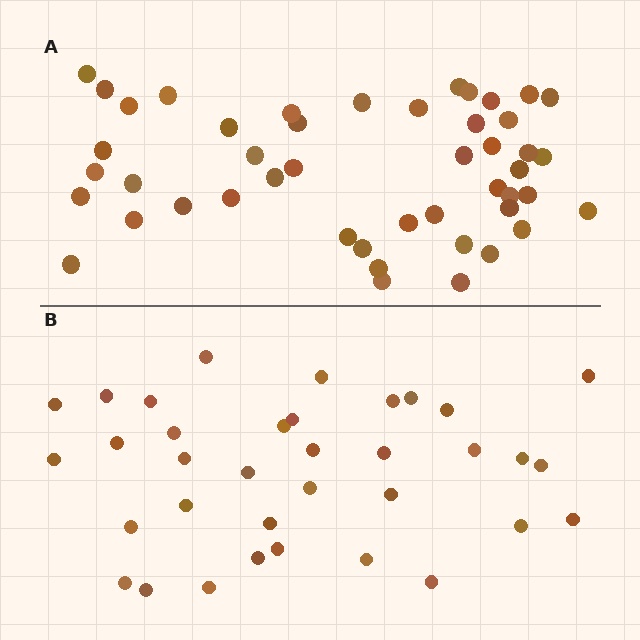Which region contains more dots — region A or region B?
Region A (the top region) has more dots.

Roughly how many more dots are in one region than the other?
Region A has roughly 12 or so more dots than region B.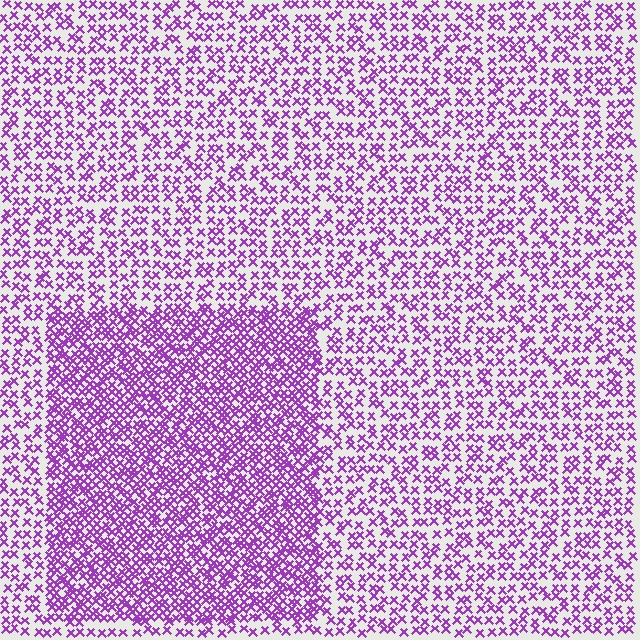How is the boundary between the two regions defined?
The boundary is defined by a change in element density (approximately 1.9x ratio). All elements are the same color, size, and shape.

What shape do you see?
I see a rectangle.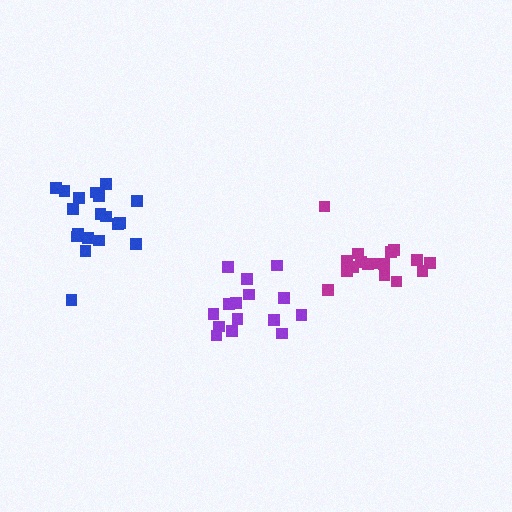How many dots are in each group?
Group 1: 16 dots, Group 2: 19 dots, Group 3: 17 dots (52 total).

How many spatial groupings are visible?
There are 3 spatial groupings.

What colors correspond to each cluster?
The clusters are colored: purple, blue, magenta.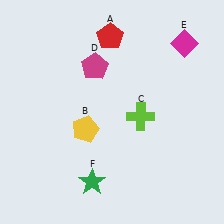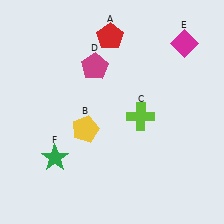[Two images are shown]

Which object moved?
The green star (F) moved left.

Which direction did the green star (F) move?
The green star (F) moved left.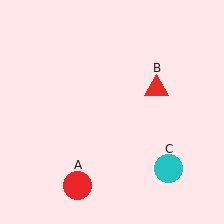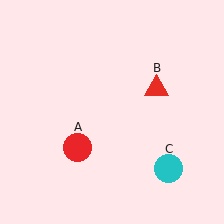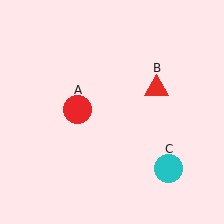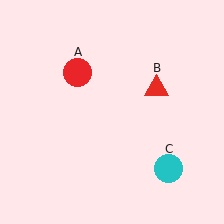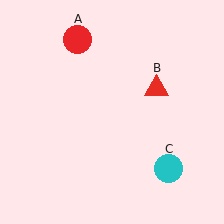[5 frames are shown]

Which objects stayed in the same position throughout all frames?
Red triangle (object B) and cyan circle (object C) remained stationary.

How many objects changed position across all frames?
1 object changed position: red circle (object A).